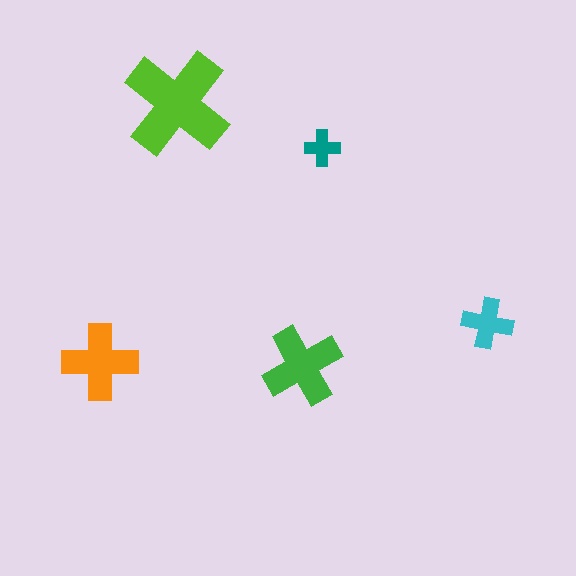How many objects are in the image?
There are 5 objects in the image.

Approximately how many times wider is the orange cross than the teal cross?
About 2 times wider.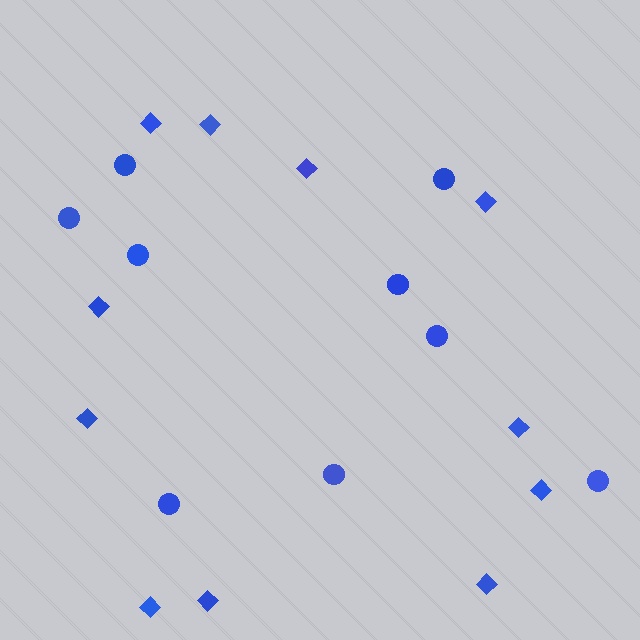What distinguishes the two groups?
There are 2 groups: one group of diamonds (11) and one group of circles (9).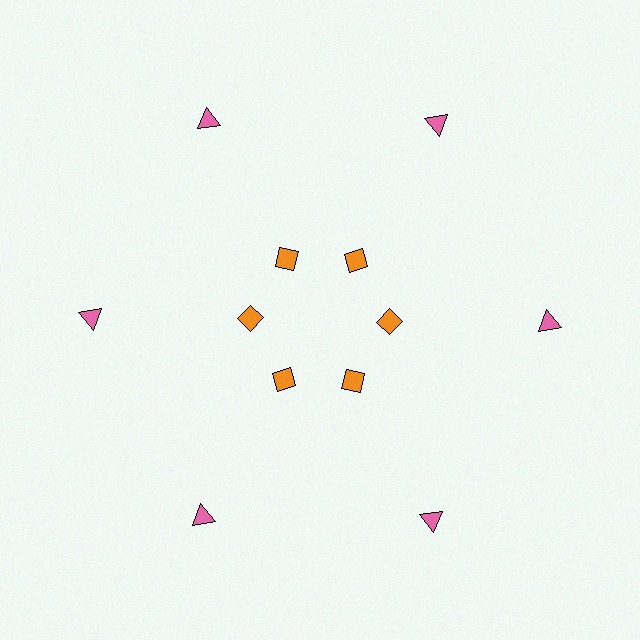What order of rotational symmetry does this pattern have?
This pattern has 6-fold rotational symmetry.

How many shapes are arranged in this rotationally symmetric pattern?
There are 12 shapes, arranged in 6 groups of 2.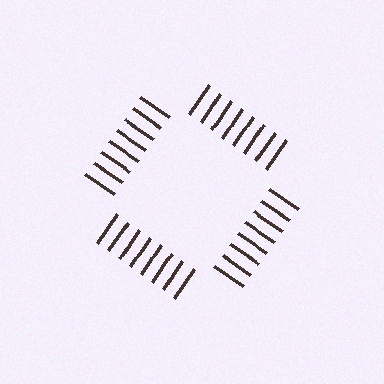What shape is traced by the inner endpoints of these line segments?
An illusory square — the line segments terminate on its edges but no continuous stroke is drawn.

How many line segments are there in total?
32 — 8 along each of the 4 edges.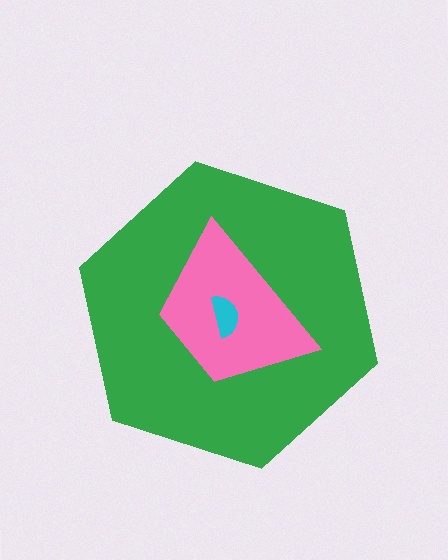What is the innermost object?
The cyan semicircle.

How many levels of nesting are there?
3.